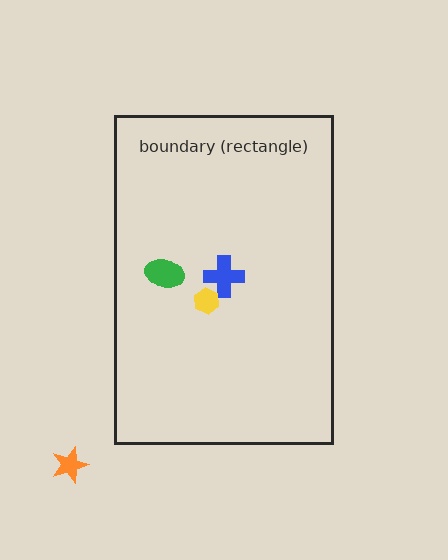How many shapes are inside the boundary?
3 inside, 1 outside.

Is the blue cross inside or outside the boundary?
Inside.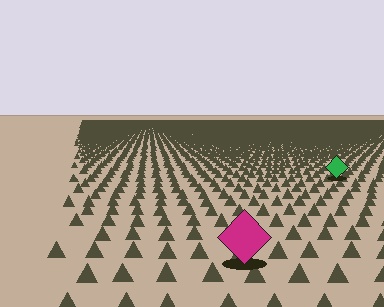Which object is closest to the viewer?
The magenta diamond is closest. The texture marks near it are larger and more spread out.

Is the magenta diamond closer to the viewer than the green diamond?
Yes. The magenta diamond is closer — you can tell from the texture gradient: the ground texture is coarser near it.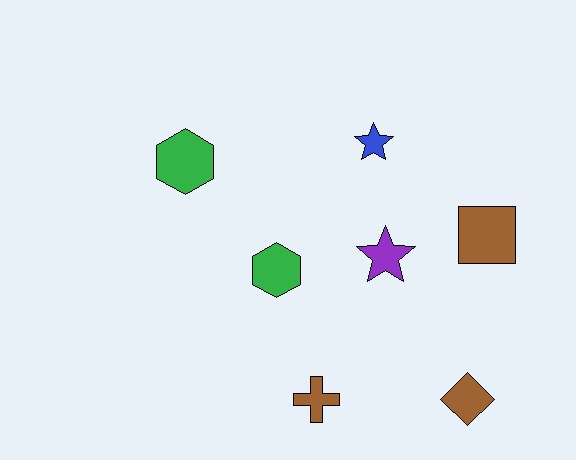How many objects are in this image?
There are 7 objects.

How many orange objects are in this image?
There are no orange objects.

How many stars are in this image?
There are 2 stars.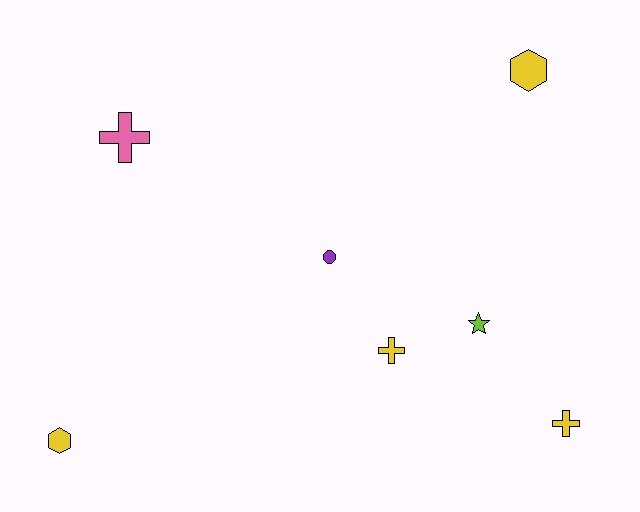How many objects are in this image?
There are 7 objects.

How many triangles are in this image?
There are no triangles.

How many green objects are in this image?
There are no green objects.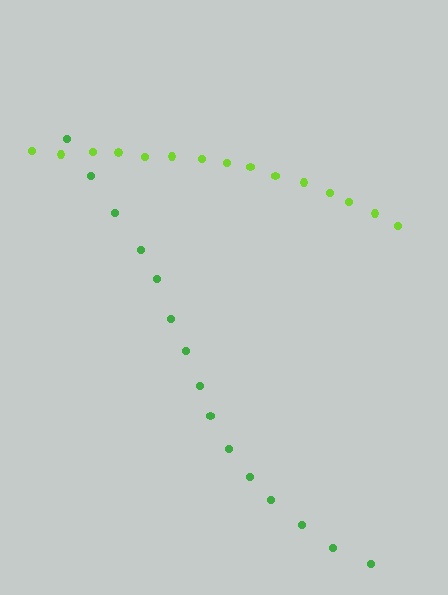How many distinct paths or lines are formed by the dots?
There are 2 distinct paths.